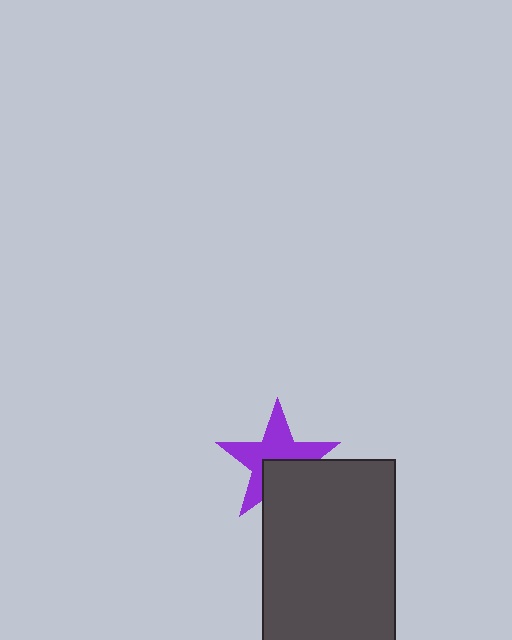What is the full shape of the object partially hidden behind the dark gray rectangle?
The partially hidden object is a purple star.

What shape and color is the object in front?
The object in front is a dark gray rectangle.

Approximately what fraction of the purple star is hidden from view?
Roughly 37% of the purple star is hidden behind the dark gray rectangle.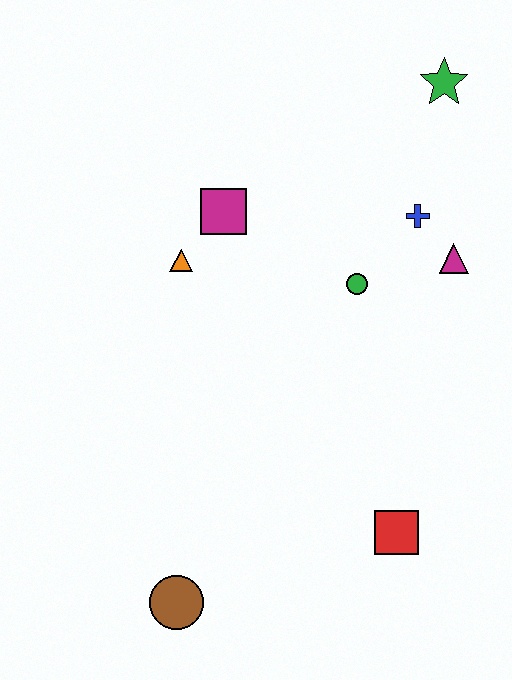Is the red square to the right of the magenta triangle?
No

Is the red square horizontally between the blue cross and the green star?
No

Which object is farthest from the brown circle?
The green star is farthest from the brown circle.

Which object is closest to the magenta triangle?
The blue cross is closest to the magenta triangle.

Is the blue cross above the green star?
No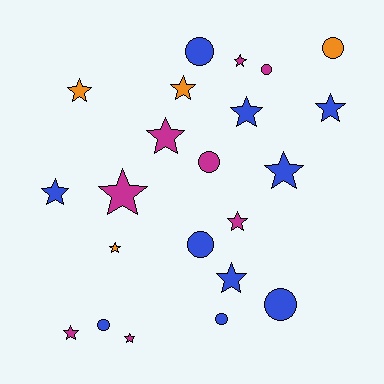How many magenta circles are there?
There are 2 magenta circles.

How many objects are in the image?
There are 22 objects.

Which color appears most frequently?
Blue, with 10 objects.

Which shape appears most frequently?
Star, with 14 objects.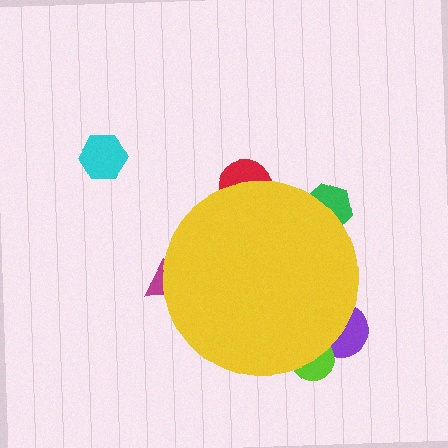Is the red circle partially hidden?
Yes, the red circle is partially hidden behind the yellow circle.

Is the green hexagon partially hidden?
Yes, the green hexagon is partially hidden behind the yellow circle.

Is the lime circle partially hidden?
Yes, the lime circle is partially hidden behind the yellow circle.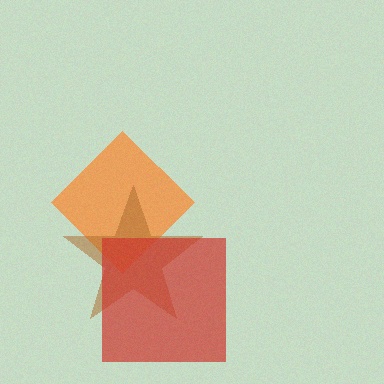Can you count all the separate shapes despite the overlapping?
Yes, there are 3 separate shapes.